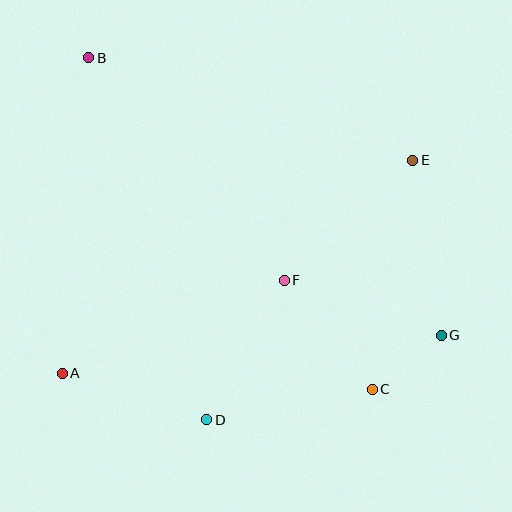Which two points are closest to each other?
Points C and G are closest to each other.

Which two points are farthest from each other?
Points B and G are farthest from each other.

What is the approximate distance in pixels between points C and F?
The distance between C and F is approximately 140 pixels.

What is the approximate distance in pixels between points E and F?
The distance between E and F is approximately 176 pixels.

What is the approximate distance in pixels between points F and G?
The distance between F and G is approximately 166 pixels.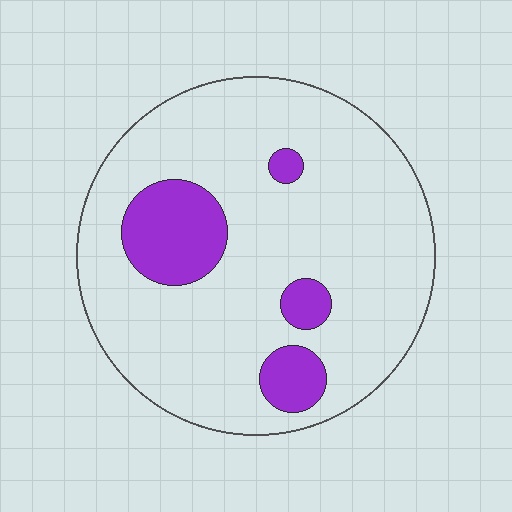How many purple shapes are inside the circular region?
4.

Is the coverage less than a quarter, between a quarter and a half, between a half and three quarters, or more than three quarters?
Less than a quarter.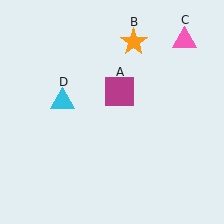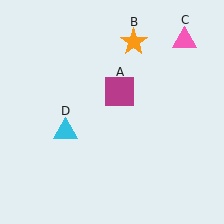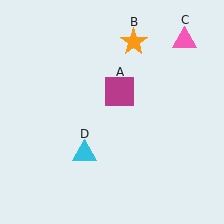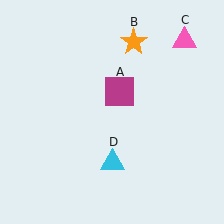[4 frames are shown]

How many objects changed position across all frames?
1 object changed position: cyan triangle (object D).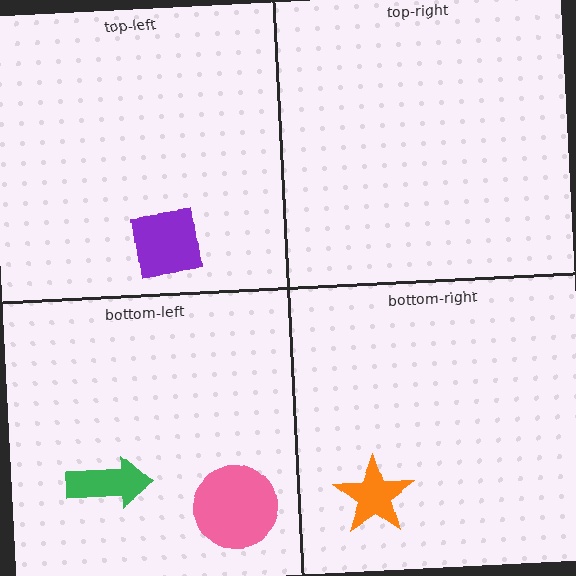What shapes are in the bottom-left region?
The green arrow, the pink circle.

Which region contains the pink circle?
The bottom-left region.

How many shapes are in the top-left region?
1.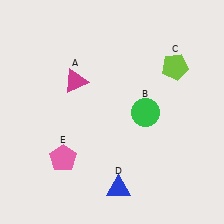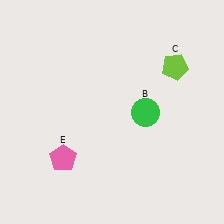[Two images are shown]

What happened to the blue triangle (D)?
The blue triangle (D) was removed in Image 2. It was in the bottom-right area of Image 1.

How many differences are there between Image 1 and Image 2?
There are 2 differences between the two images.